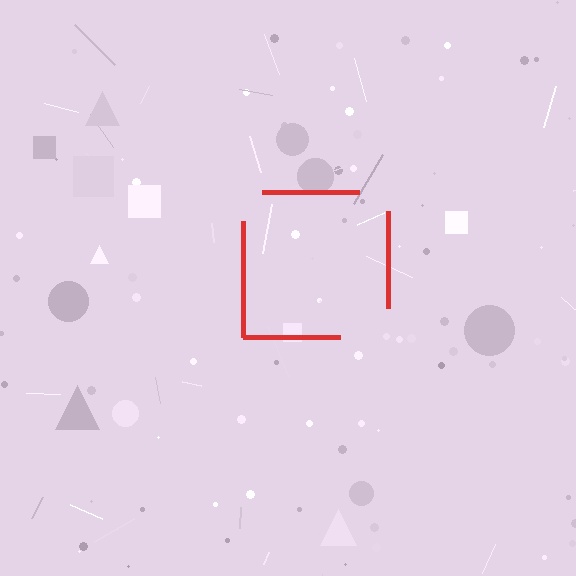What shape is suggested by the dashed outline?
The dashed outline suggests a square.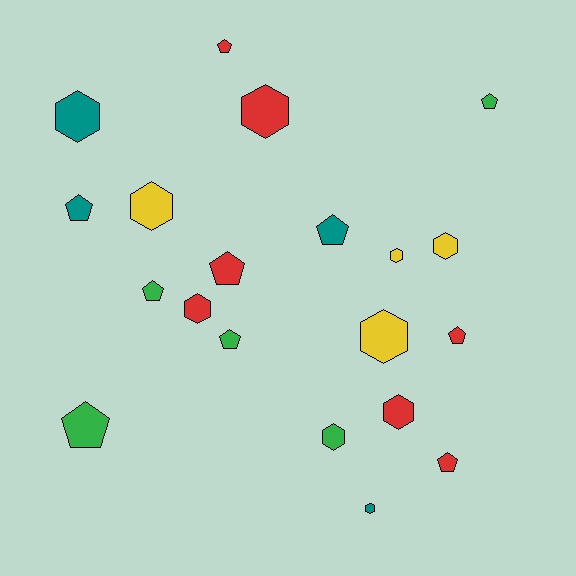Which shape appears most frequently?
Pentagon, with 10 objects.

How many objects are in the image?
There are 20 objects.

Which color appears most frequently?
Red, with 7 objects.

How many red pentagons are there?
There are 4 red pentagons.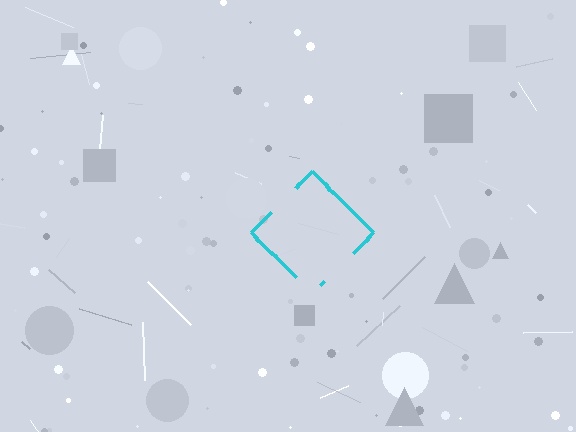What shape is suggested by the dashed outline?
The dashed outline suggests a diamond.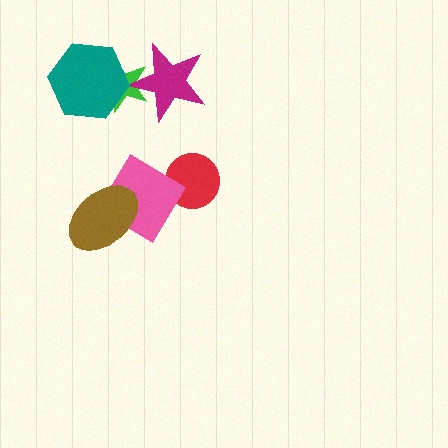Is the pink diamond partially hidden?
Yes, it is partially covered by another shape.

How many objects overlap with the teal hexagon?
1 object overlaps with the teal hexagon.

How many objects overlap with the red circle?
1 object overlaps with the red circle.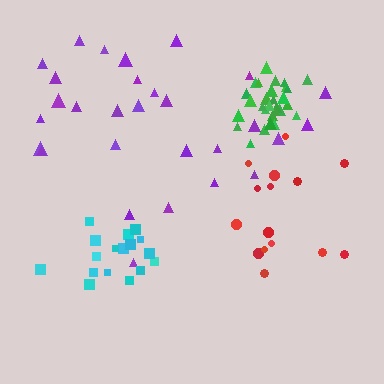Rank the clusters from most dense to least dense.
green, cyan, purple, red.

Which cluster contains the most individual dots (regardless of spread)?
Purple (29).